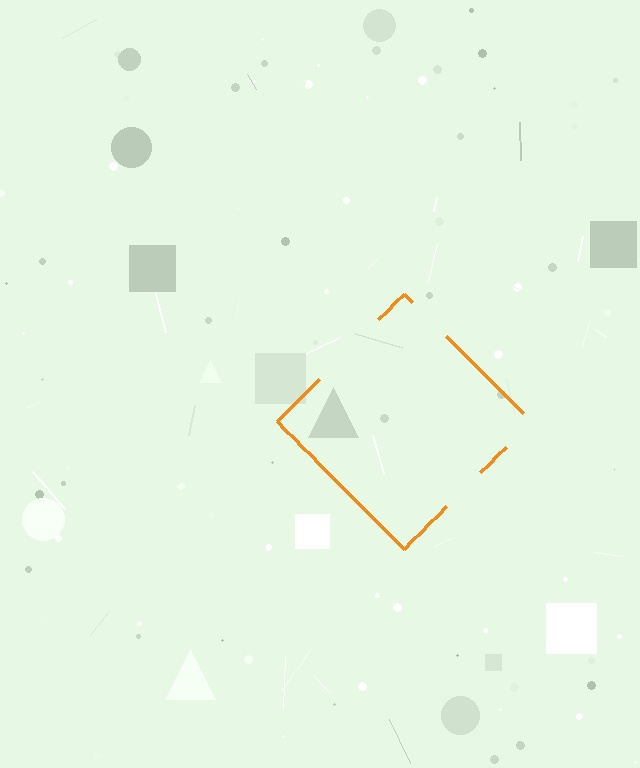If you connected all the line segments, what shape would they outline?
They would outline a diamond.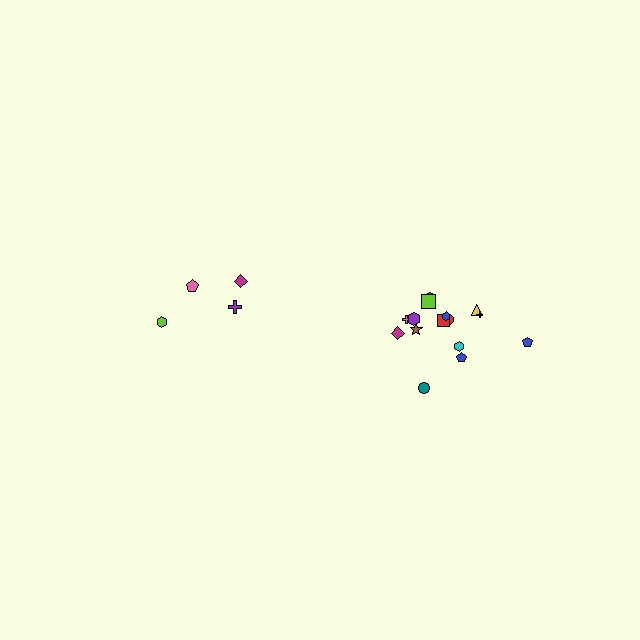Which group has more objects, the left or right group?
The right group.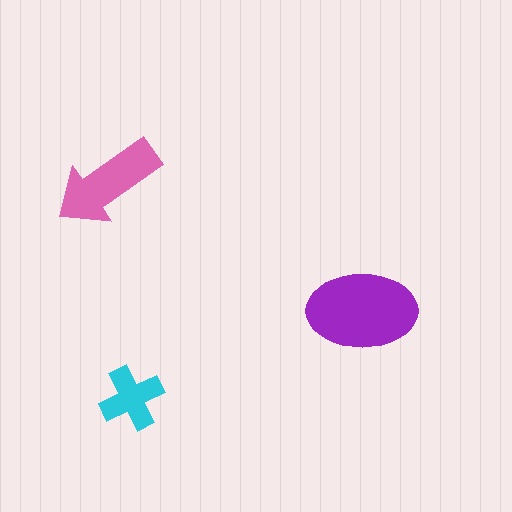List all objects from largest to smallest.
The purple ellipse, the pink arrow, the cyan cross.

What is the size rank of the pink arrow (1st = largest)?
2nd.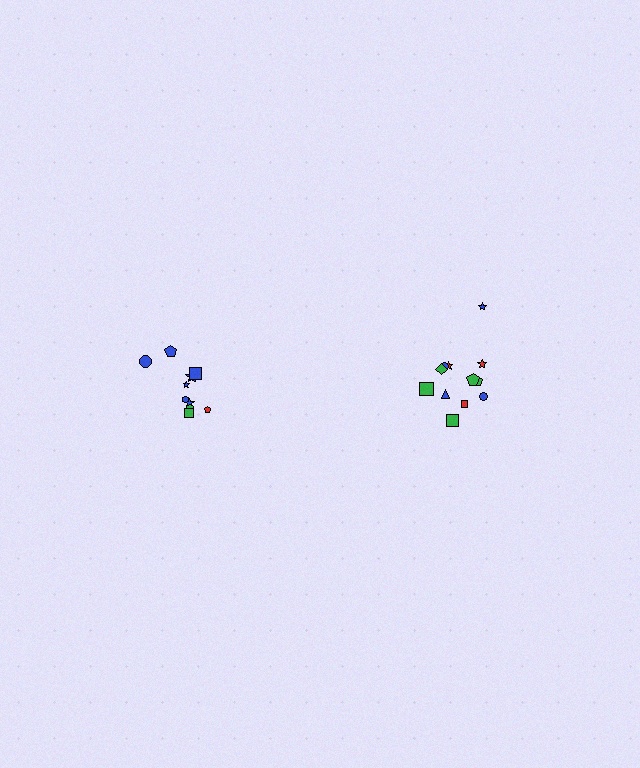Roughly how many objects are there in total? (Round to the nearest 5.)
Roughly 20 objects in total.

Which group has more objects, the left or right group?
The right group.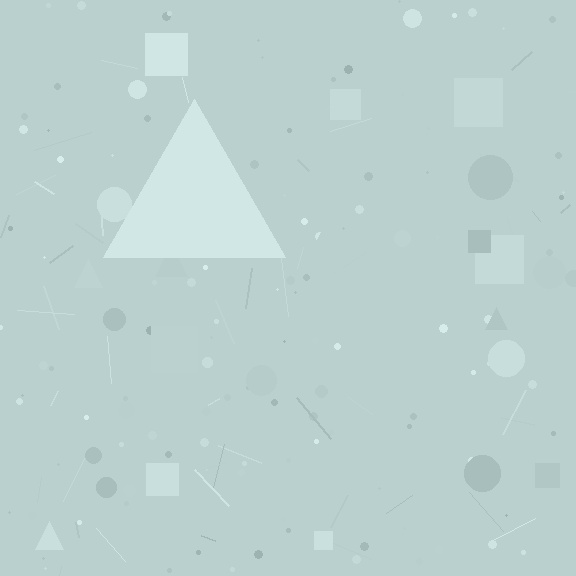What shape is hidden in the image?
A triangle is hidden in the image.